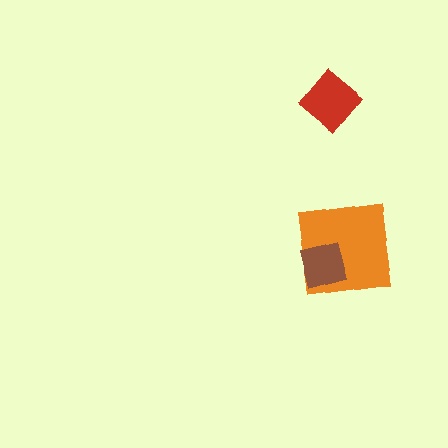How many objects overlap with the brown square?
1 object overlaps with the brown square.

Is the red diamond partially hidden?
No, no other shape covers it.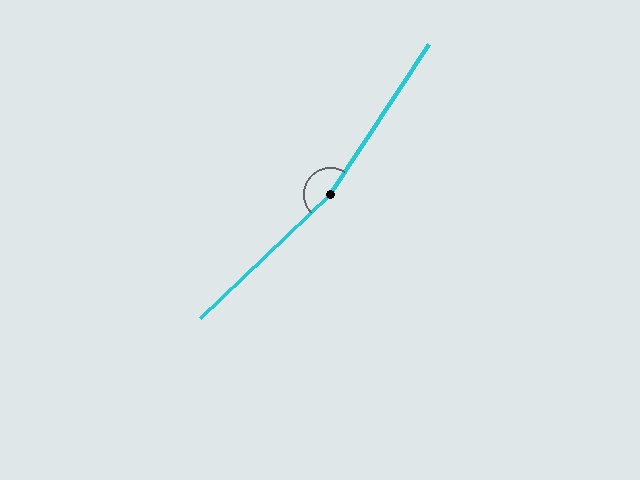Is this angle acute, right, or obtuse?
It is obtuse.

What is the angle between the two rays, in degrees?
Approximately 167 degrees.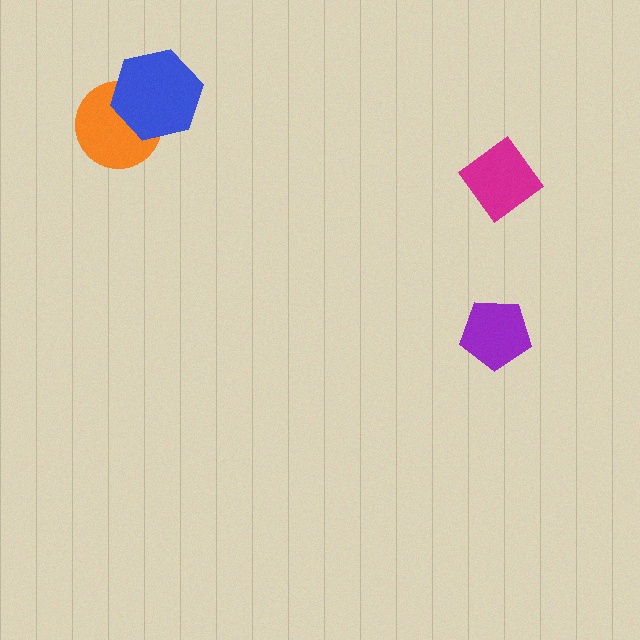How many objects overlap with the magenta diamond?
0 objects overlap with the magenta diamond.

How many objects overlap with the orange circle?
1 object overlaps with the orange circle.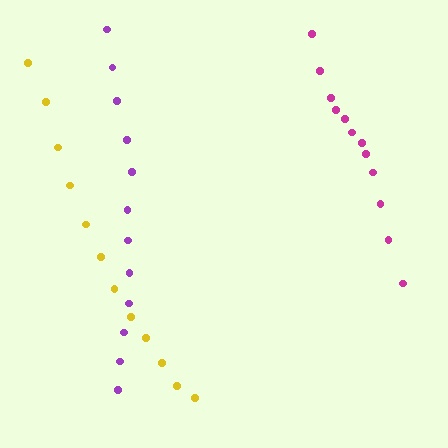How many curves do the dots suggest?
There are 3 distinct paths.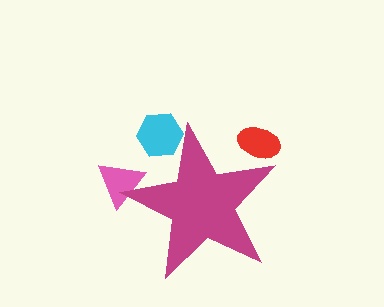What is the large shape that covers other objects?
A magenta star.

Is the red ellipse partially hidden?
Yes, the red ellipse is partially hidden behind the magenta star.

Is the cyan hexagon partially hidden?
Yes, the cyan hexagon is partially hidden behind the magenta star.